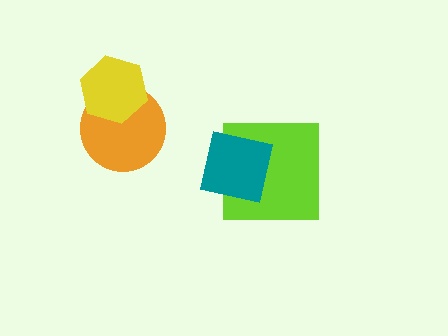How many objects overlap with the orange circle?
1 object overlaps with the orange circle.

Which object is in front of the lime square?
The teal square is in front of the lime square.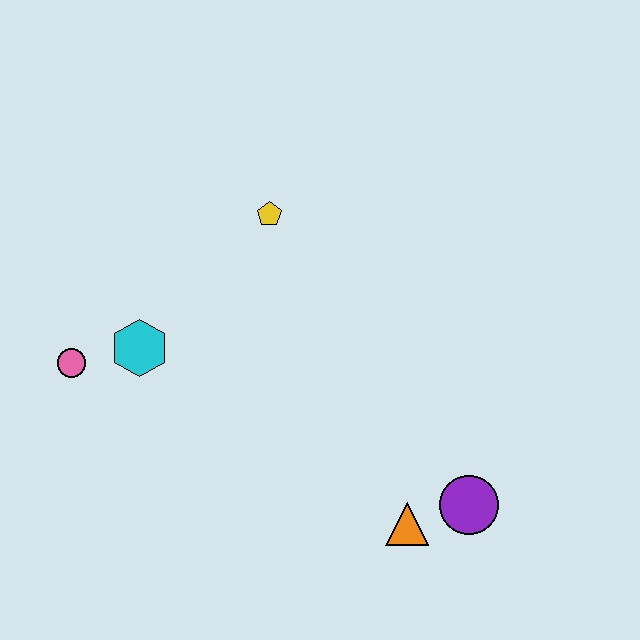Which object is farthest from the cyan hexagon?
The purple circle is farthest from the cyan hexagon.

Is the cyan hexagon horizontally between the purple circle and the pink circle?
Yes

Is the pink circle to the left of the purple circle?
Yes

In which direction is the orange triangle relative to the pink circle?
The orange triangle is to the right of the pink circle.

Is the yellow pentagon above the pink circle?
Yes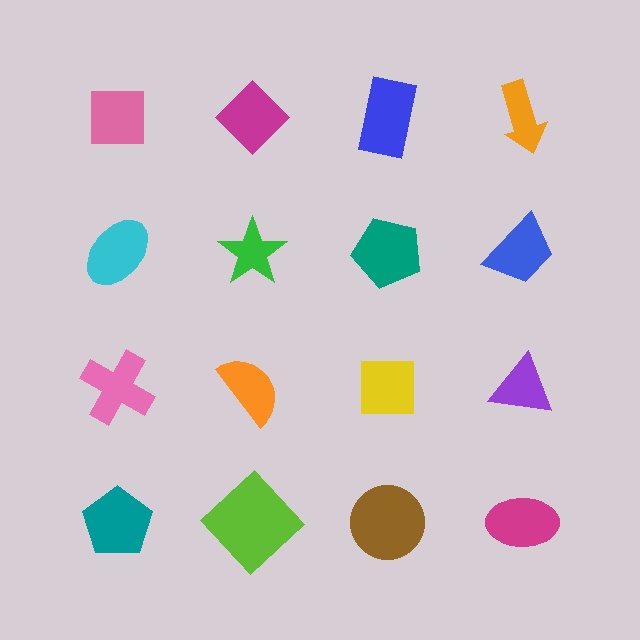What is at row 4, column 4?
A magenta ellipse.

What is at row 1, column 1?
A pink square.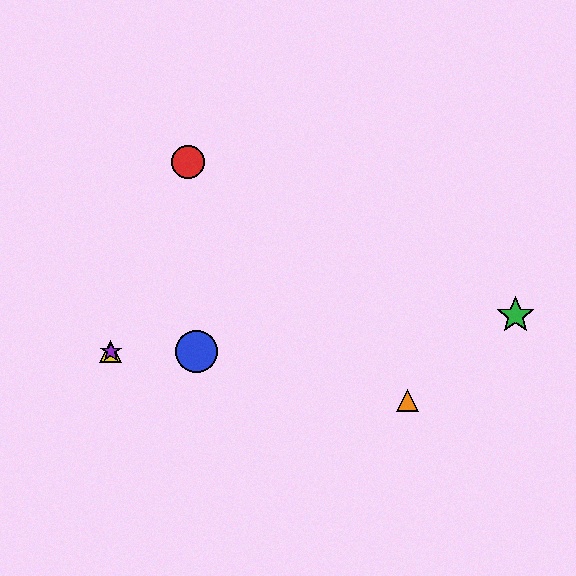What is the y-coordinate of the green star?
The green star is at y≈316.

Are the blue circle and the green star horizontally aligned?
No, the blue circle is at y≈351 and the green star is at y≈316.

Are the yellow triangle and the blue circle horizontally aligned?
Yes, both are at y≈351.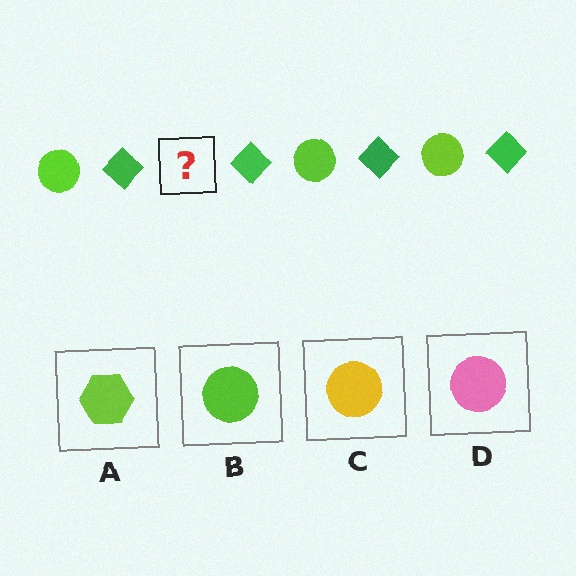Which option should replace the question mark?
Option B.